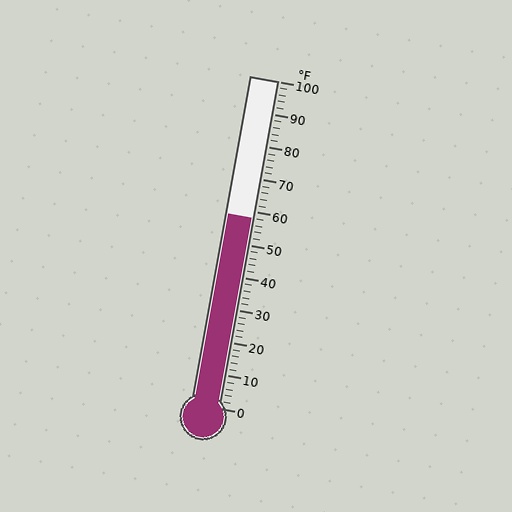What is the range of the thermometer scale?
The thermometer scale ranges from 0°F to 100°F.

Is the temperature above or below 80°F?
The temperature is below 80°F.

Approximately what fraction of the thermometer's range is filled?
The thermometer is filled to approximately 60% of its range.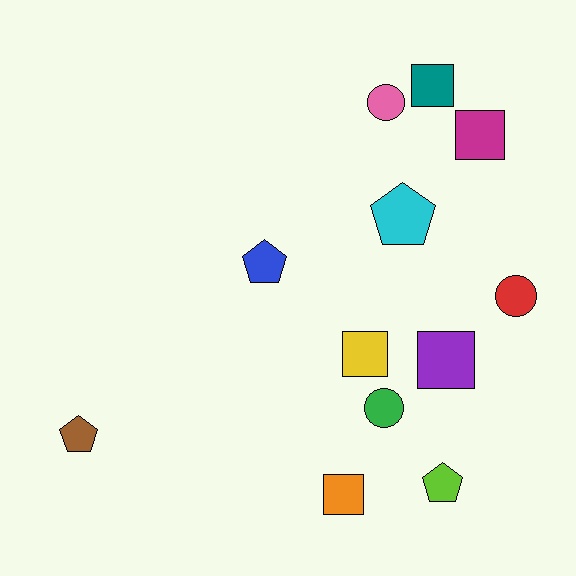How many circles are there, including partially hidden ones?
There are 3 circles.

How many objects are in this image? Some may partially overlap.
There are 12 objects.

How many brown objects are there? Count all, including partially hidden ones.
There is 1 brown object.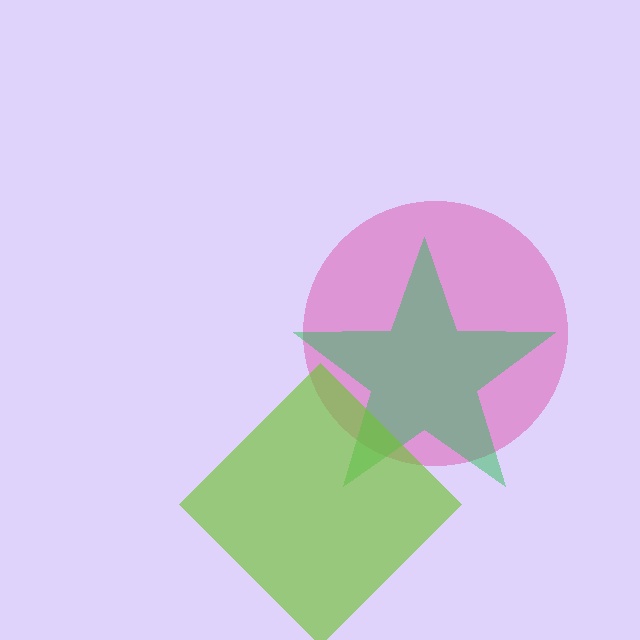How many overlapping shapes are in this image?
There are 3 overlapping shapes in the image.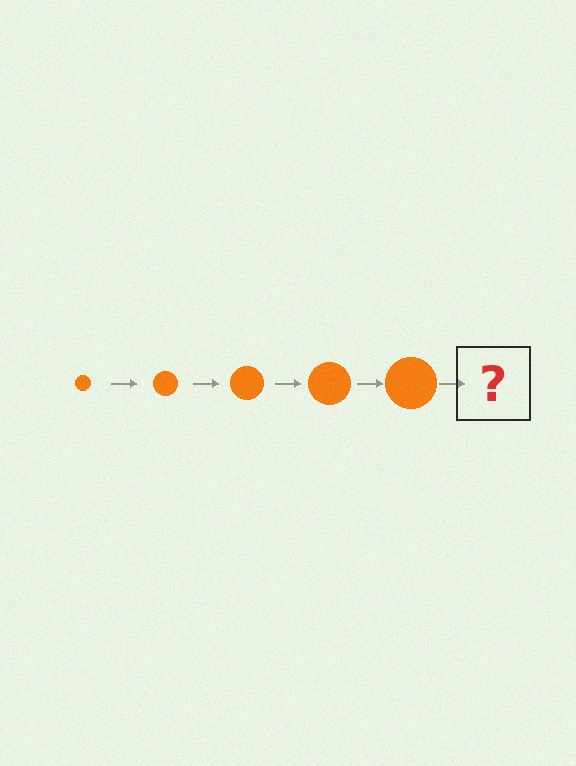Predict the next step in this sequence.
The next step is an orange circle, larger than the previous one.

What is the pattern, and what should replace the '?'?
The pattern is that the circle gets progressively larger each step. The '?' should be an orange circle, larger than the previous one.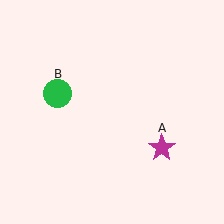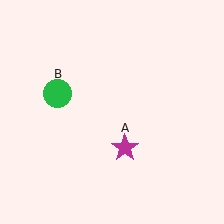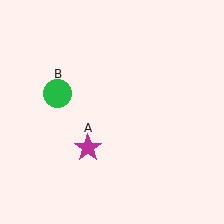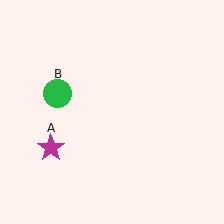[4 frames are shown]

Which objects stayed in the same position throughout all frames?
Green circle (object B) remained stationary.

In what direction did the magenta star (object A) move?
The magenta star (object A) moved left.